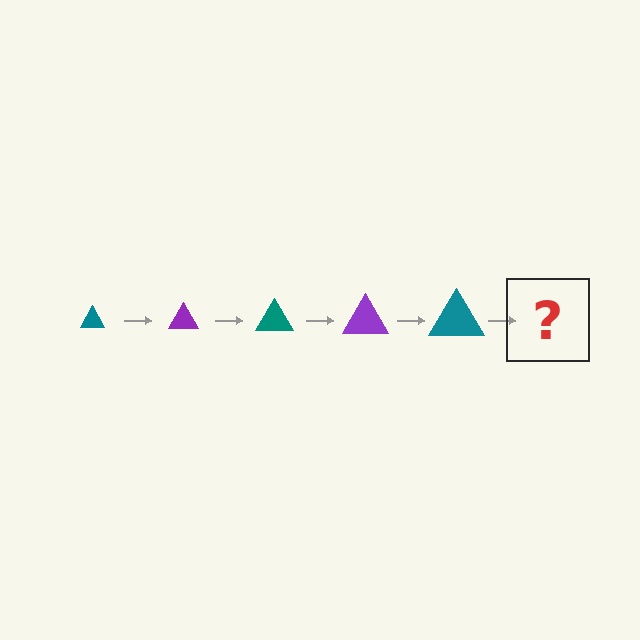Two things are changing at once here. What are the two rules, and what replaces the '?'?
The two rules are that the triangle grows larger each step and the color cycles through teal and purple. The '?' should be a purple triangle, larger than the previous one.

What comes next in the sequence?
The next element should be a purple triangle, larger than the previous one.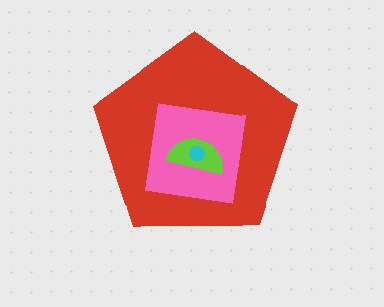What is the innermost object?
The cyan circle.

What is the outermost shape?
The red pentagon.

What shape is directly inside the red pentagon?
The pink square.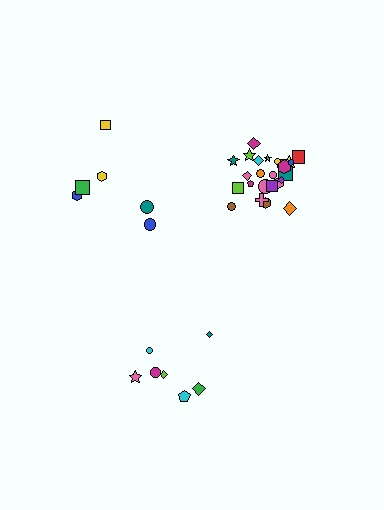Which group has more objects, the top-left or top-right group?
The top-right group.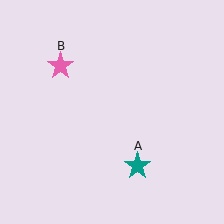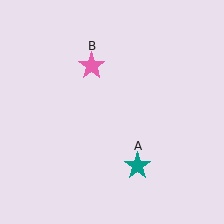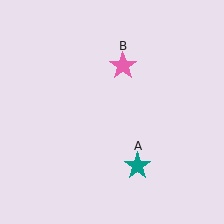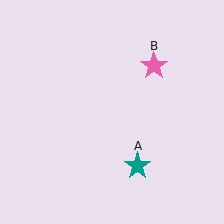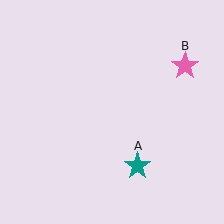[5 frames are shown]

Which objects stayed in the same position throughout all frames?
Teal star (object A) remained stationary.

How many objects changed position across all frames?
1 object changed position: pink star (object B).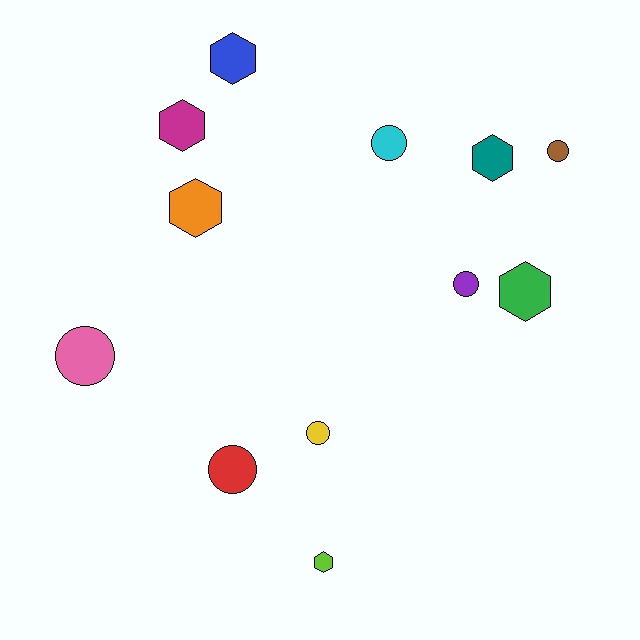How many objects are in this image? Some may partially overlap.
There are 12 objects.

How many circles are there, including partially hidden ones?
There are 6 circles.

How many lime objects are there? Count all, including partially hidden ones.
There is 1 lime object.